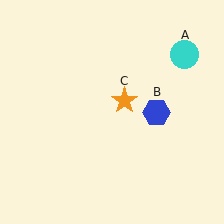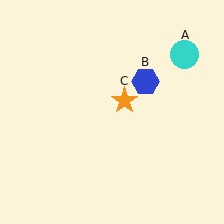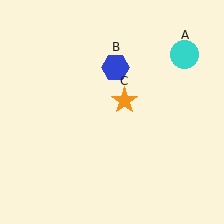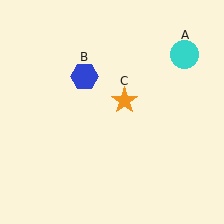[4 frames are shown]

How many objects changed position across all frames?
1 object changed position: blue hexagon (object B).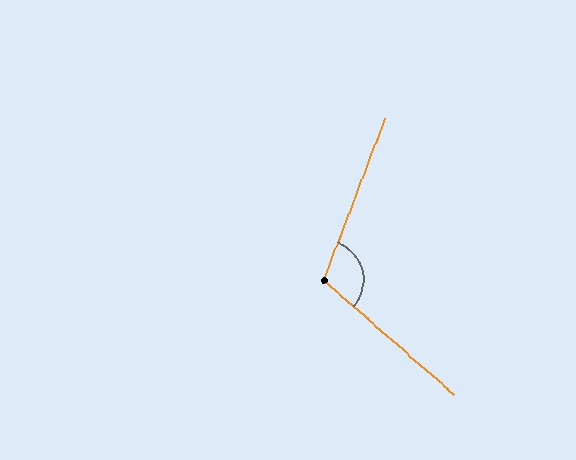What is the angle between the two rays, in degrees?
Approximately 110 degrees.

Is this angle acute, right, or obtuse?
It is obtuse.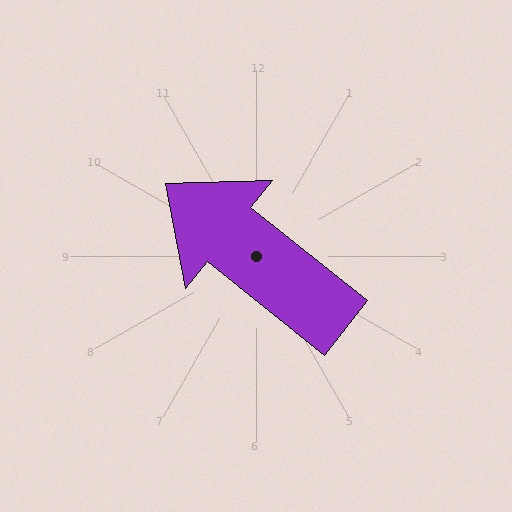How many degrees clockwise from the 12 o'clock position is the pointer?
Approximately 309 degrees.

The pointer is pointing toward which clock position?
Roughly 10 o'clock.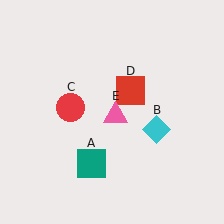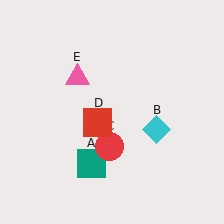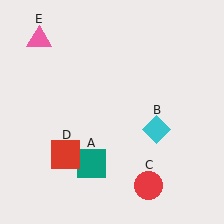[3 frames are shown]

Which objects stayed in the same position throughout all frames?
Teal square (object A) and cyan diamond (object B) remained stationary.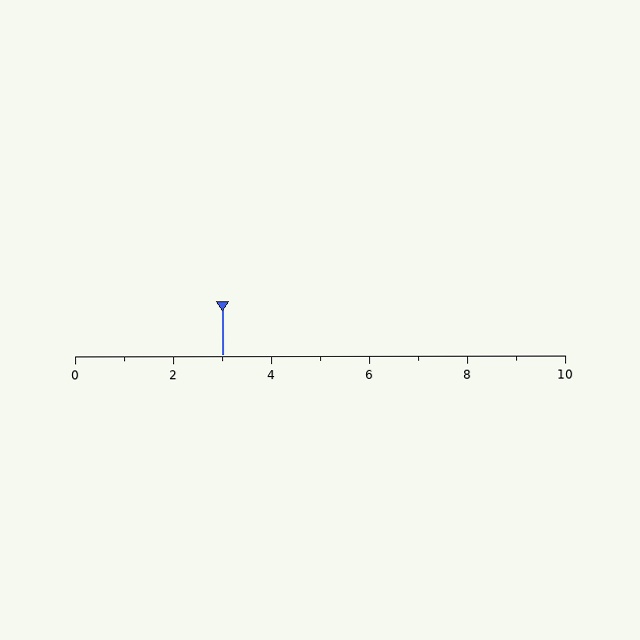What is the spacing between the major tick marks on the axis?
The major ticks are spaced 2 apart.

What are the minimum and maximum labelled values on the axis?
The axis runs from 0 to 10.